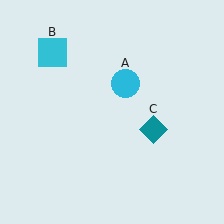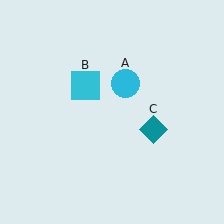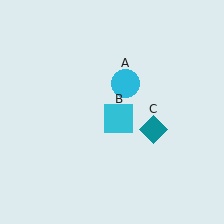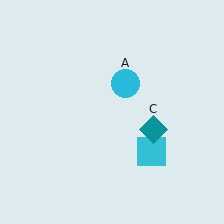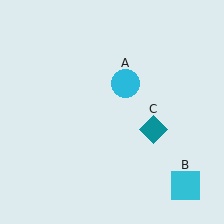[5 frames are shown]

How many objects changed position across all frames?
1 object changed position: cyan square (object B).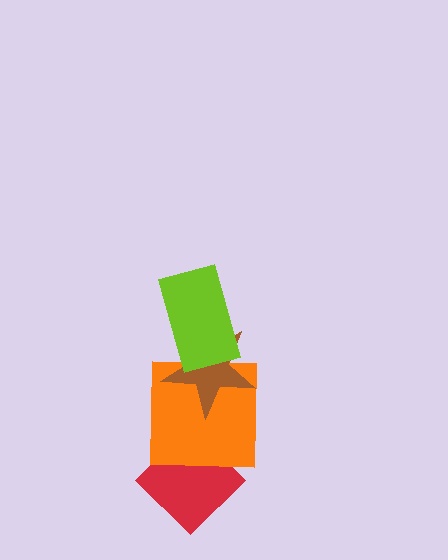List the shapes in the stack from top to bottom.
From top to bottom: the lime rectangle, the brown star, the orange square, the red diamond.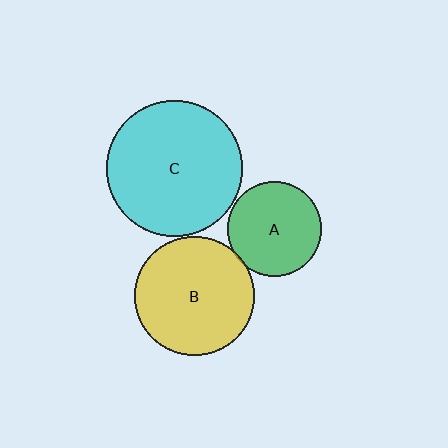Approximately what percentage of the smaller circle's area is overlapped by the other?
Approximately 5%.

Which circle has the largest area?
Circle C (cyan).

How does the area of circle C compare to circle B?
Approximately 1.3 times.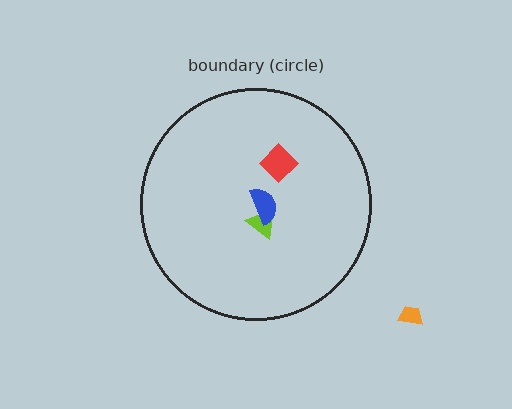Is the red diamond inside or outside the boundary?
Inside.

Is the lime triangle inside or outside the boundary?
Inside.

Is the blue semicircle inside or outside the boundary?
Inside.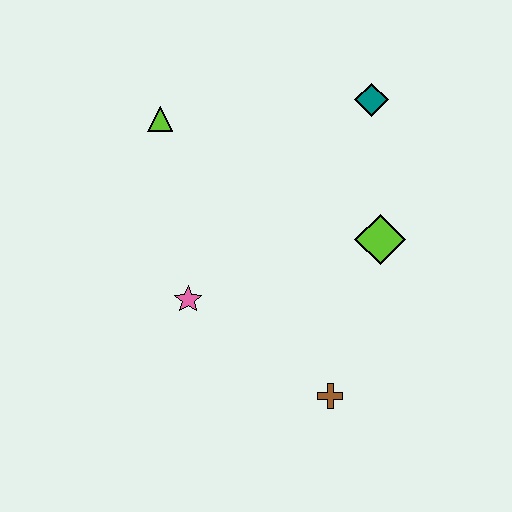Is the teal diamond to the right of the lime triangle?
Yes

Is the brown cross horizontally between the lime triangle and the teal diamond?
Yes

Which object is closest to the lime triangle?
The pink star is closest to the lime triangle.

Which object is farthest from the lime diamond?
The lime triangle is farthest from the lime diamond.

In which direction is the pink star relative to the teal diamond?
The pink star is below the teal diamond.